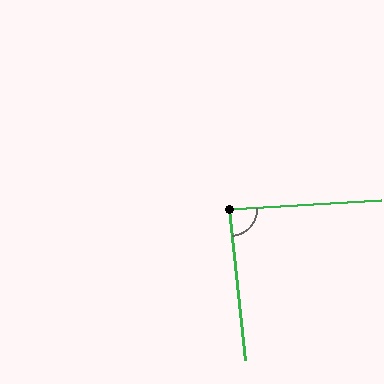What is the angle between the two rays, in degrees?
Approximately 87 degrees.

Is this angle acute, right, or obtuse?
It is approximately a right angle.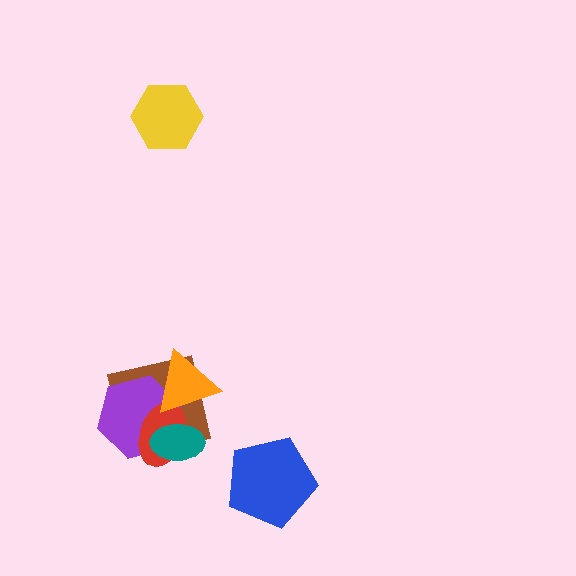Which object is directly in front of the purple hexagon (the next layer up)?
The red ellipse is directly in front of the purple hexagon.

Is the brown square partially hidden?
Yes, it is partially covered by another shape.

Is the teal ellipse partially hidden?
No, no other shape covers it.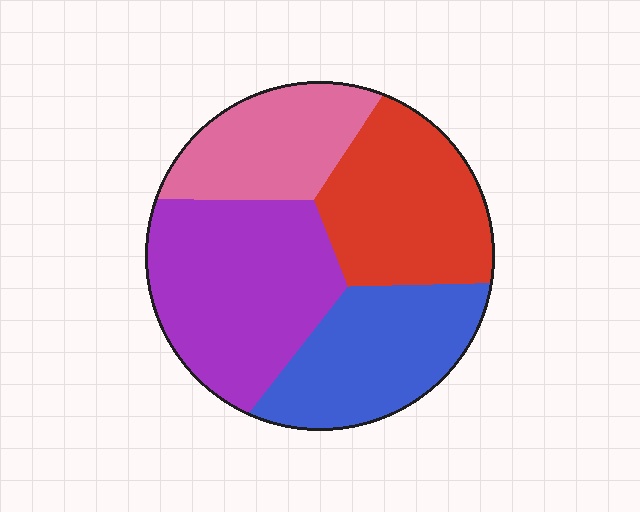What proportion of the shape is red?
Red covers roughly 25% of the shape.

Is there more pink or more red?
Red.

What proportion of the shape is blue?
Blue takes up less than a quarter of the shape.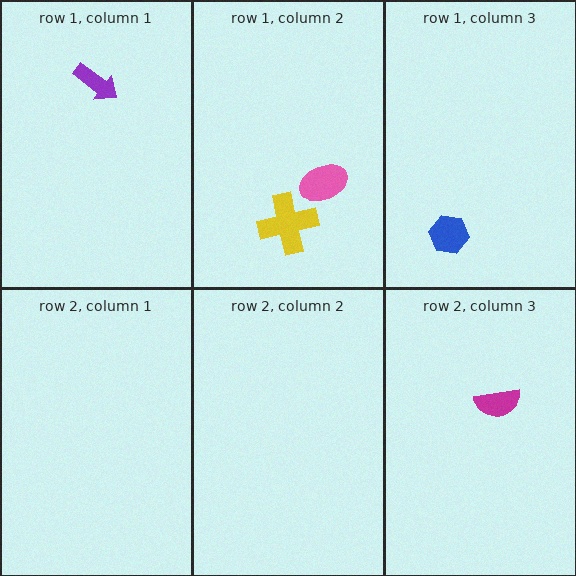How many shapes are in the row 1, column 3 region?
1.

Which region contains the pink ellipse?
The row 1, column 2 region.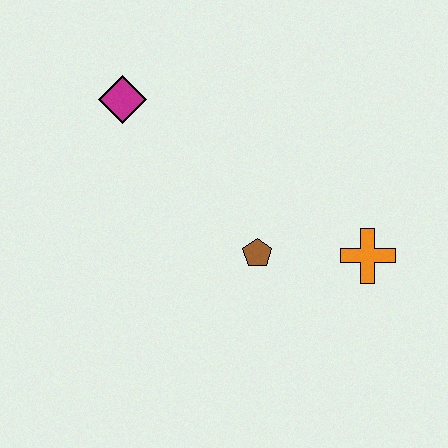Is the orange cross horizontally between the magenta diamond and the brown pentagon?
No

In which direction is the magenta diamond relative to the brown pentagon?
The magenta diamond is above the brown pentagon.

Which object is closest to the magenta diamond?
The brown pentagon is closest to the magenta diamond.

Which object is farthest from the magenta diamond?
The orange cross is farthest from the magenta diamond.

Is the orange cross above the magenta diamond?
No